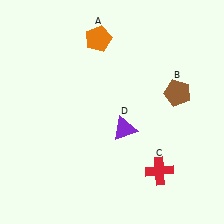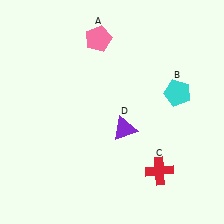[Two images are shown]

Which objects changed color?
A changed from orange to pink. B changed from brown to cyan.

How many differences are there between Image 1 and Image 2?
There are 2 differences between the two images.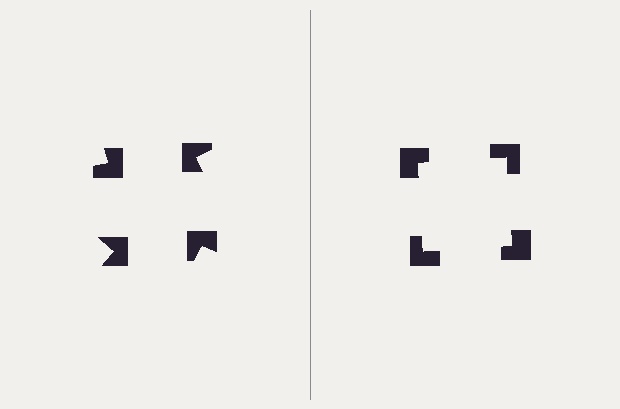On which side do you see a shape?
An illusory square appears on the right side. On the left side the wedge cuts are rotated, so no coherent shape forms.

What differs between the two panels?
The notched squares are positioned identically on both sides; only the wedge orientations differ. On the right they align to a square; on the left they are misaligned.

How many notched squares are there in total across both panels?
8 — 4 on each side.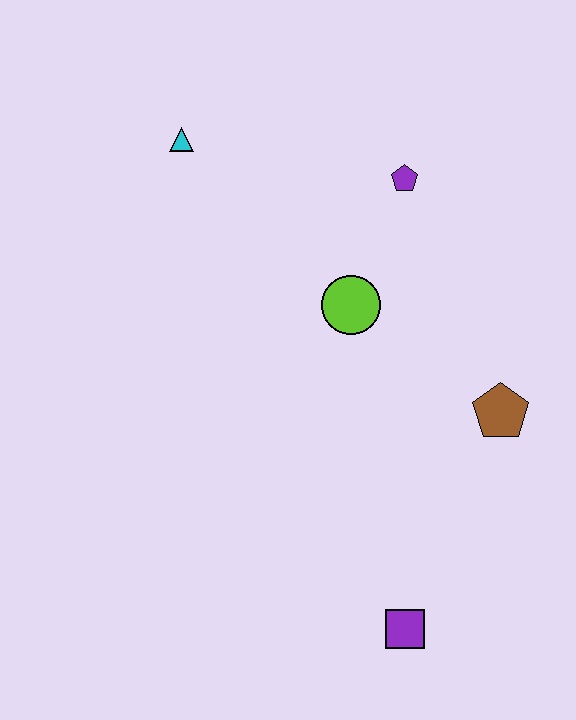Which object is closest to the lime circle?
The purple pentagon is closest to the lime circle.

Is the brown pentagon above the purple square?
Yes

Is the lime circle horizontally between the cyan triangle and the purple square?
Yes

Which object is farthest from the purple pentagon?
The purple square is farthest from the purple pentagon.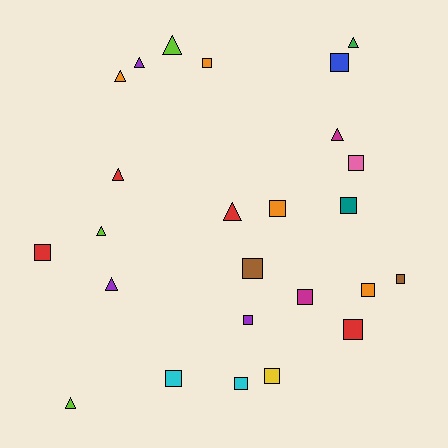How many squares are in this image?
There are 15 squares.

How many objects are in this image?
There are 25 objects.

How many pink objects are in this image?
There is 1 pink object.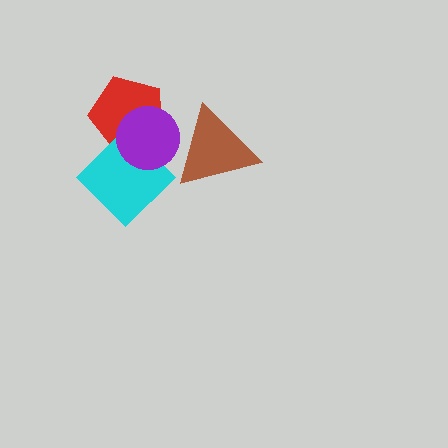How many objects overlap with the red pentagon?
2 objects overlap with the red pentagon.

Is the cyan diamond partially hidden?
Yes, it is partially covered by another shape.